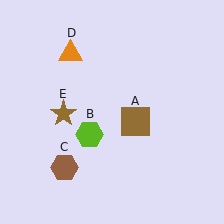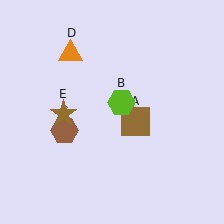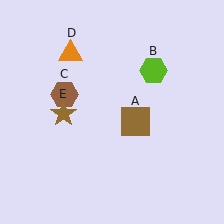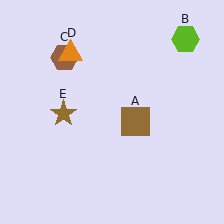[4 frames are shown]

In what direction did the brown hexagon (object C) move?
The brown hexagon (object C) moved up.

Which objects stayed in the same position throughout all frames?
Brown square (object A) and orange triangle (object D) and brown star (object E) remained stationary.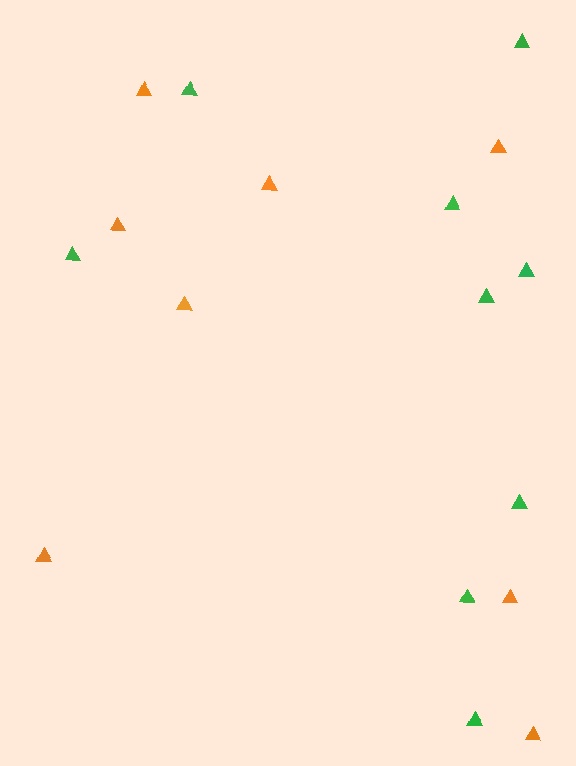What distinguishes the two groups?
There are 2 groups: one group of orange triangles (8) and one group of green triangles (9).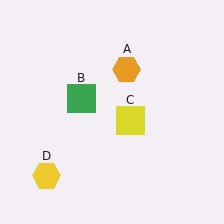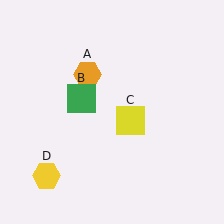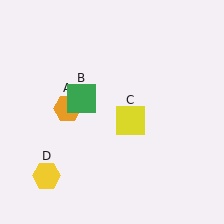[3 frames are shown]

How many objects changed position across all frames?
1 object changed position: orange hexagon (object A).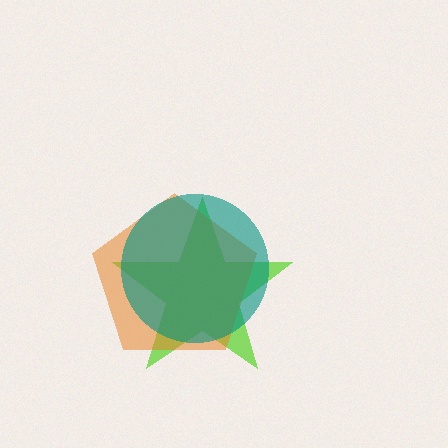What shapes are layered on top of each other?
The layered shapes are: a lime star, an orange pentagon, a teal circle.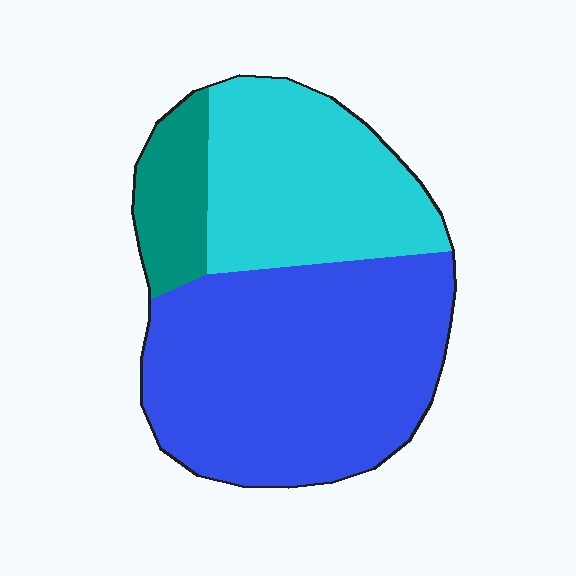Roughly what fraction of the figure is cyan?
Cyan covers 33% of the figure.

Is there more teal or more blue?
Blue.